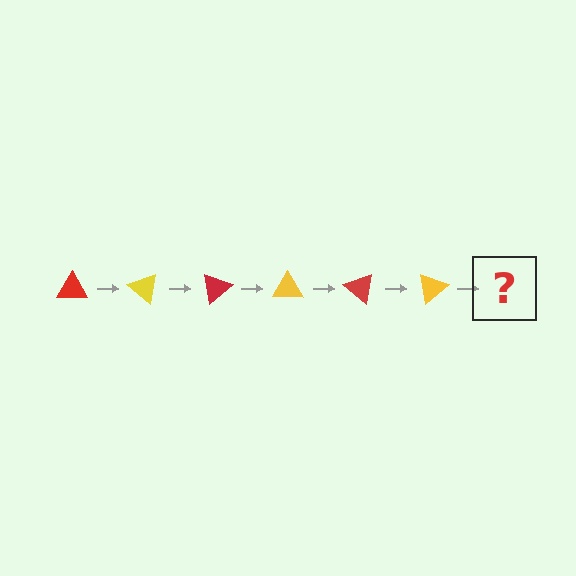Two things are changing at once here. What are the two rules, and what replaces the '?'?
The two rules are that it rotates 40 degrees each step and the color cycles through red and yellow. The '?' should be a red triangle, rotated 240 degrees from the start.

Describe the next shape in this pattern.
It should be a red triangle, rotated 240 degrees from the start.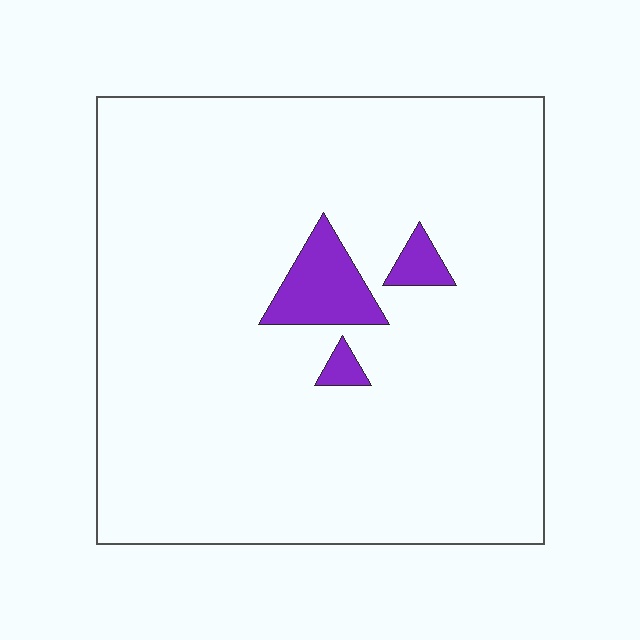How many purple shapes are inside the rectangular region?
3.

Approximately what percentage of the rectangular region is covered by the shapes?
Approximately 5%.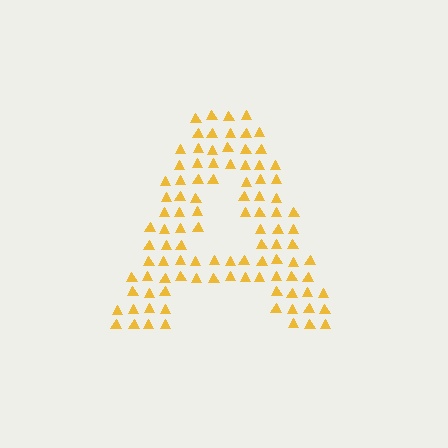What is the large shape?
The large shape is the letter A.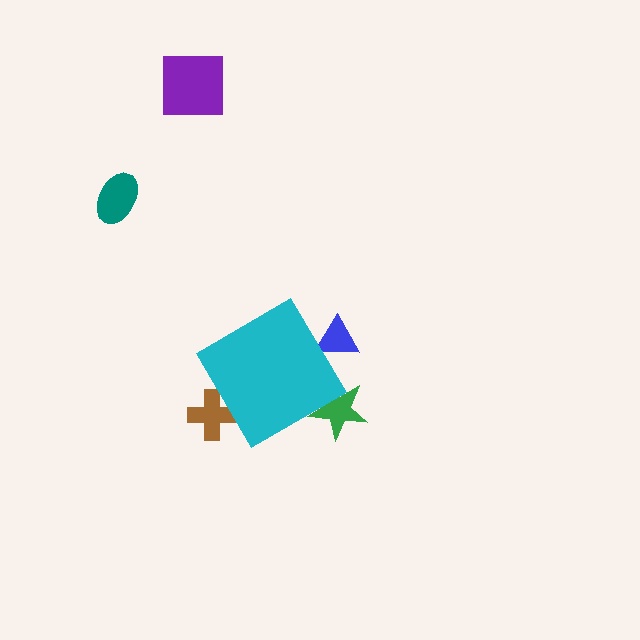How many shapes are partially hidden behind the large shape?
3 shapes are partially hidden.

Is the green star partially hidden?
Yes, the green star is partially hidden behind the cyan diamond.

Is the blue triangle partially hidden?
Yes, the blue triangle is partially hidden behind the cyan diamond.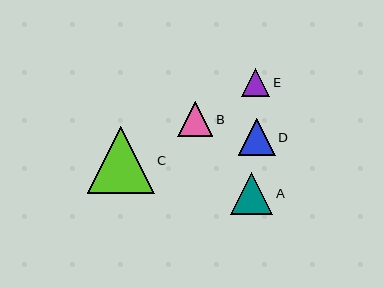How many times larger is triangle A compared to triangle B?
Triangle A is approximately 1.2 times the size of triangle B.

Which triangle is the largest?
Triangle C is the largest with a size of approximately 67 pixels.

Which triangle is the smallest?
Triangle E is the smallest with a size of approximately 28 pixels.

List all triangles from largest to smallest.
From largest to smallest: C, A, D, B, E.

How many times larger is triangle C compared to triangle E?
Triangle C is approximately 2.4 times the size of triangle E.